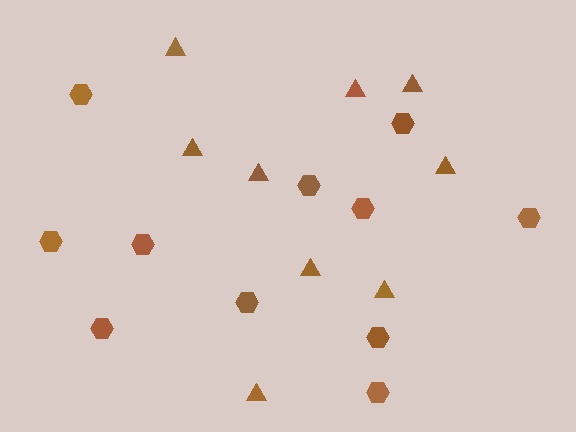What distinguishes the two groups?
There are 2 groups: one group of triangles (9) and one group of hexagons (11).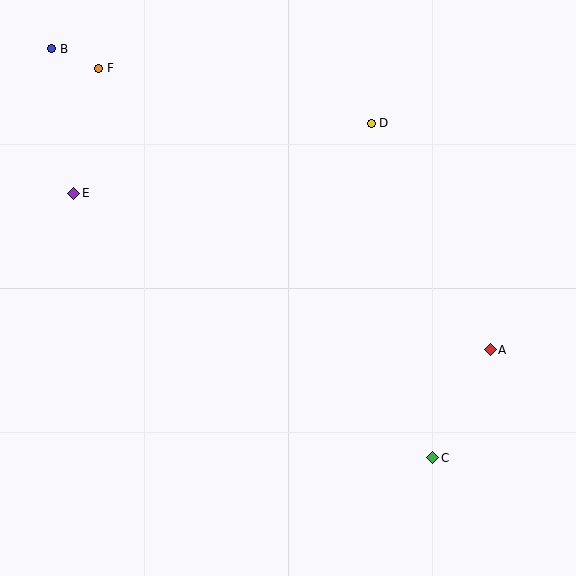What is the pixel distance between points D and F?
The distance between D and F is 278 pixels.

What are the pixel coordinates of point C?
Point C is at (433, 458).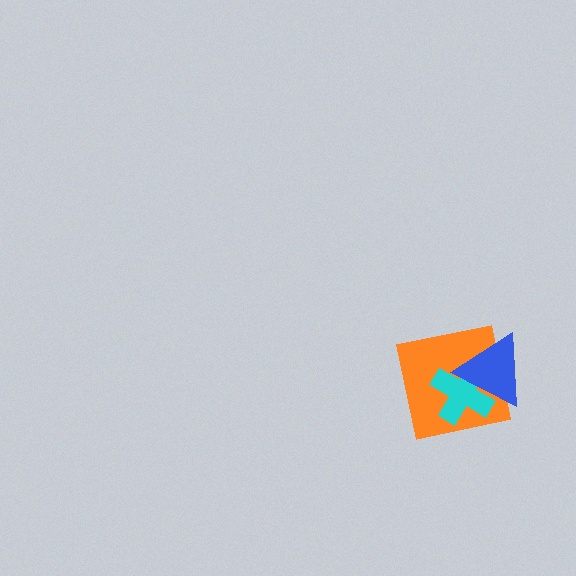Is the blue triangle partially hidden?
No, no other shape covers it.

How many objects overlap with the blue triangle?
2 objects overlap with the blue triangle.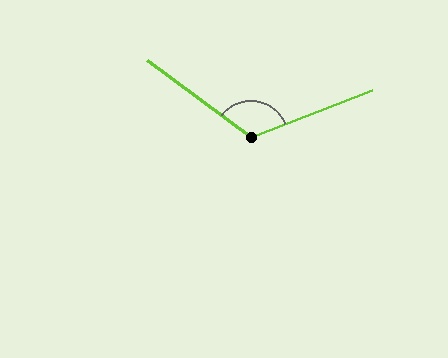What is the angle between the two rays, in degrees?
Approximately 122 degrees.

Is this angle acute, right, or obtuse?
It is obtuse.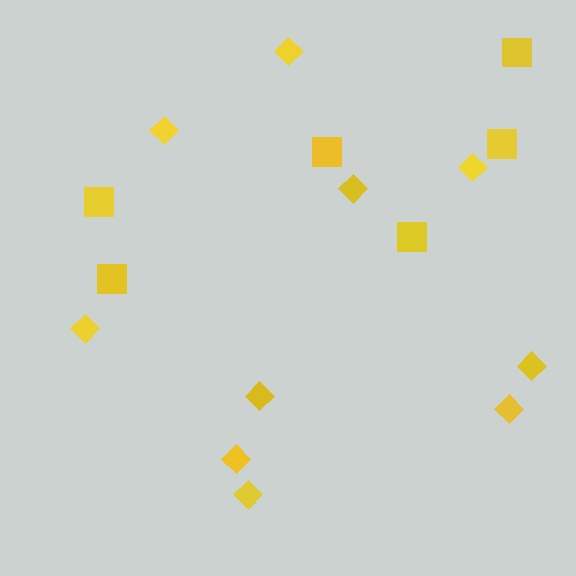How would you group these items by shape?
There are 2 groups: one group of squares (6) and one group of diamonds (10).